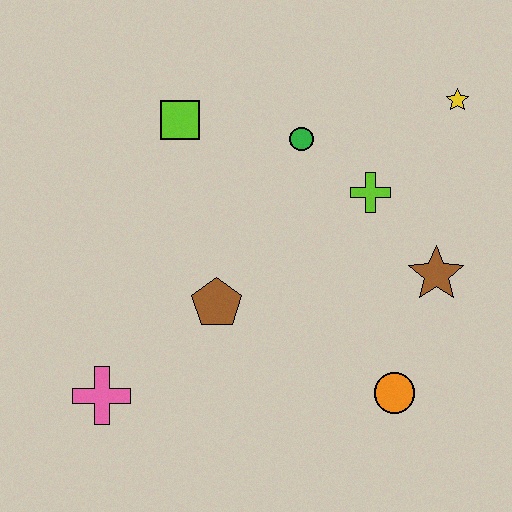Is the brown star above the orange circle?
Yes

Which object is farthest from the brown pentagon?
The yellow star is farthest from the brown pentagon.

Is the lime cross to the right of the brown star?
No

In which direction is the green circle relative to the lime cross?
The green circle is to the left of the lime cross.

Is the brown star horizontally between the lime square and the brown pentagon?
No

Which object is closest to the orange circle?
The brown star is closest to the orange circle.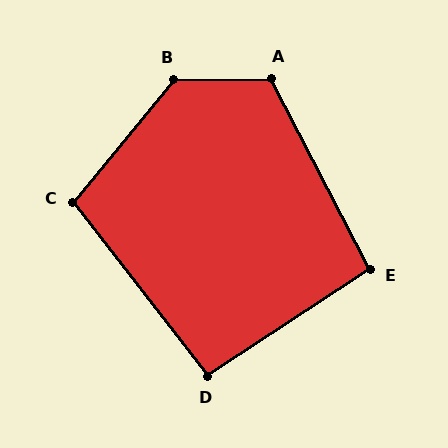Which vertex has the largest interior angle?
B, at approximately 130 degrees.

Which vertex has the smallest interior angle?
D, at approximately 95 degrees.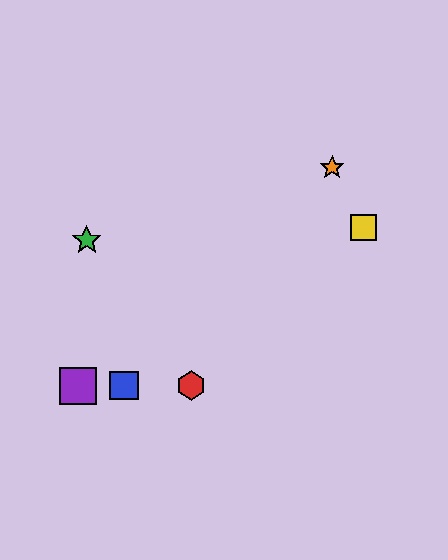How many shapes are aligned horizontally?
3 shapes (the red hexagon, the blue square, the purple square) are aligned horizontally.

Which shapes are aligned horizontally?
The red hexagon, the blue square, the purple square are aligned horizontally.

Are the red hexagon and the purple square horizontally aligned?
Yes, both are at y≈386.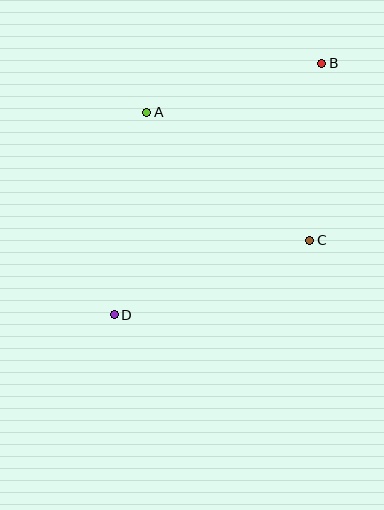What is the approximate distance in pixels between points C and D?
The distance between C and D is approximately 209 pixels.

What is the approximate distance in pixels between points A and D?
The distance between A and D is approximately 205 pixels.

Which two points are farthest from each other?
Points B and D are farthest from each other.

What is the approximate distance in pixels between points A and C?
The distance between A and C is approximately 207 pixels.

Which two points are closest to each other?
Points B and C are closest to each other.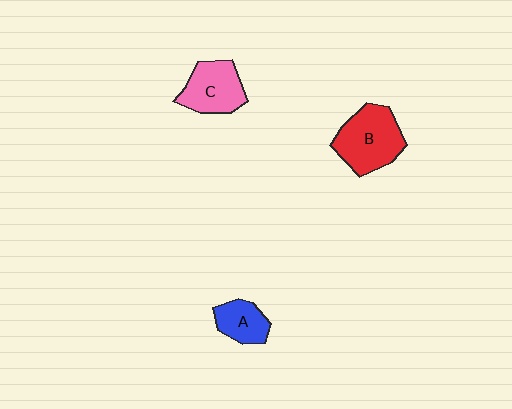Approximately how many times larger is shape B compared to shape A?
Approximately 1.9 times.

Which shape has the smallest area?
Shape A (blue).